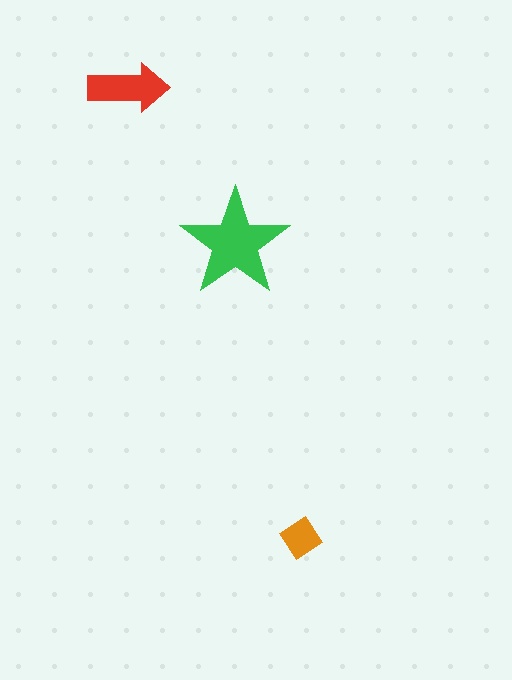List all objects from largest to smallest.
The green star, the red arrow, the orange diamond.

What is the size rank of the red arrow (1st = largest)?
2nd.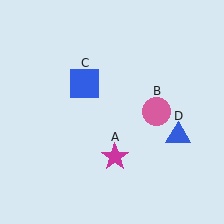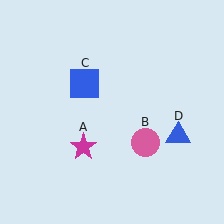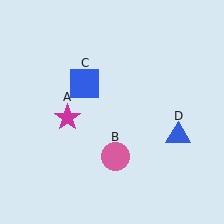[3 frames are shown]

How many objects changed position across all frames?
2 objects changed position: magenta star (object A), pink circle (object B).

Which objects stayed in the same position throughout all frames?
Blue square (object C) and blue triangle (object D) remained stationary.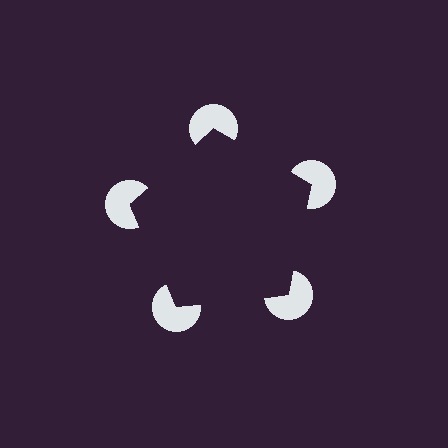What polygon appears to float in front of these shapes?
An illusory pentagon — its edges are inferred from the aligned wedge cuts in the pac-man discs, not physically drawn.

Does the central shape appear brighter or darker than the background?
It typically appears slightly darker than the background, even though no actual brightness change is drawn.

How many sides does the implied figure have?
5 sides.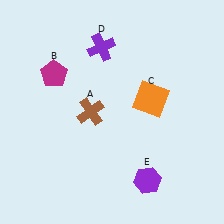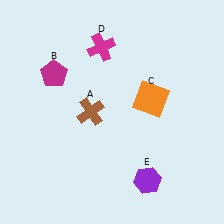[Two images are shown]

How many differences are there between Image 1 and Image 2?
There is 1 difference between the two images.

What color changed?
The cross (D) changed from purple in Image 1 to magenta in Image 2.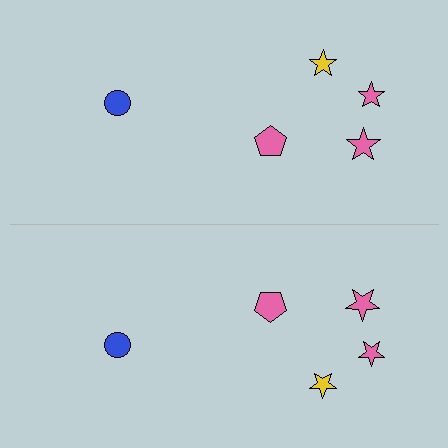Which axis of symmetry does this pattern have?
The pattern has a horizontal axis of symmetry running through the center of the image.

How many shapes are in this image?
There are 10 shapes in this image.